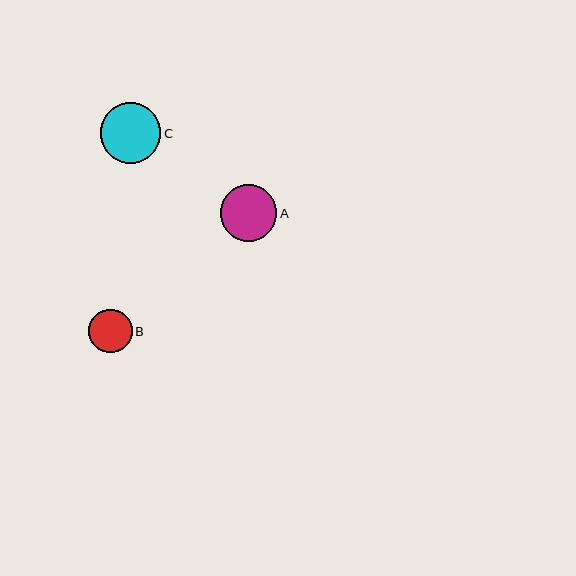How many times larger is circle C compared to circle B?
Circle C is approximately 1.4 times the size of circle B.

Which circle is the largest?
Circle C is the largest with a size of approximately 60 pixels.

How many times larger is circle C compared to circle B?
Circle C is approximately 1.4 times the size of circle B.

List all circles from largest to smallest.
From largest to smallest: C, A, B.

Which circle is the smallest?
Circle B is the smallest with a size of approximately 44 pixels.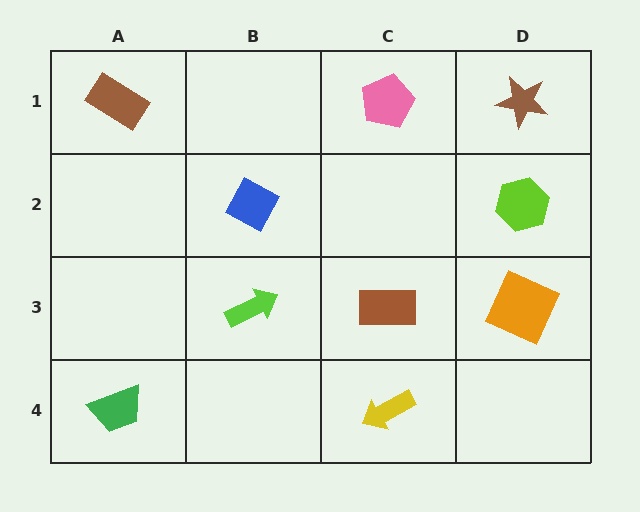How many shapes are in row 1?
3 shapes.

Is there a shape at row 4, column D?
No, that cell is empty.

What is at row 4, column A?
A green trapezoid.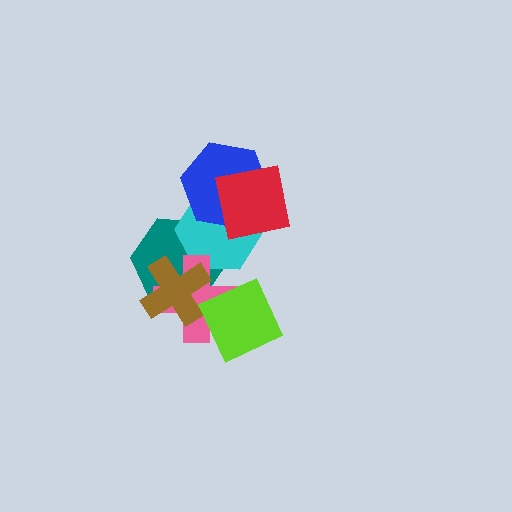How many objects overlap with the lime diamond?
2 objects overlap with the lime diamond.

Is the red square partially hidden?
No, no other shape covers it.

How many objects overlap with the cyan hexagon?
4 objects overlap with the cyan hexagon.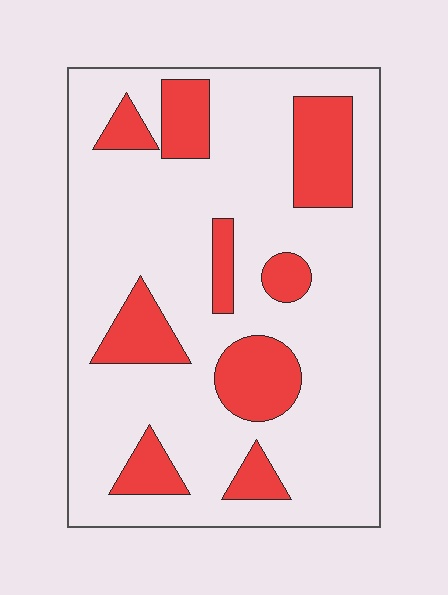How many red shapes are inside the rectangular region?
9.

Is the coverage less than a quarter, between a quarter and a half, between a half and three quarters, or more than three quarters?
Less than a quarter.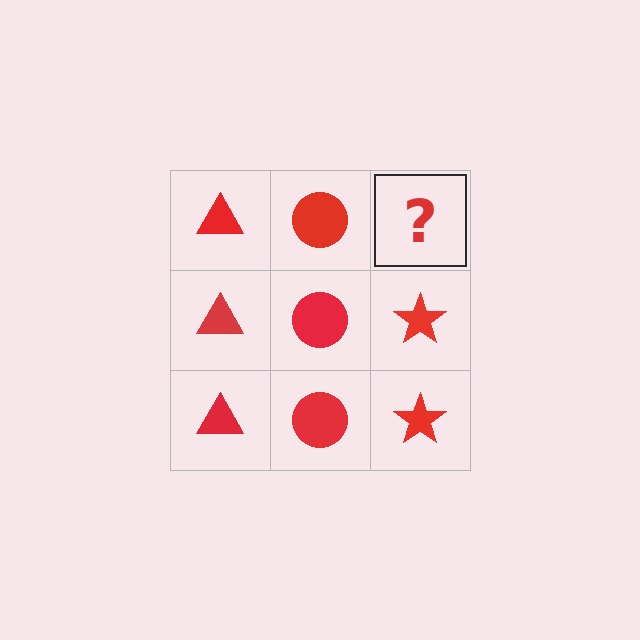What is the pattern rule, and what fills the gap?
The rule is that each column has a consistent shape. The gap should be filled with a red star.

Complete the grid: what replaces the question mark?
The question mark should be replaced with a red star.